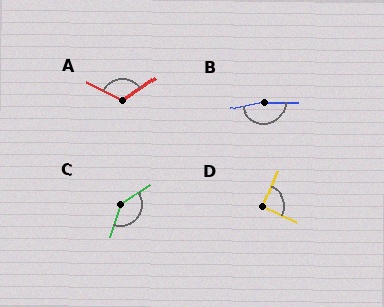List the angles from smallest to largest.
D (92°), A (118°), C (141°), B (170°).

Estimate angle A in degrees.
Approximately 118 degrees.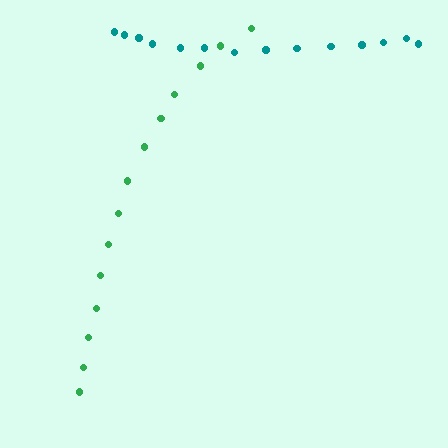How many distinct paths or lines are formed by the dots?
There are 2 distinct paths.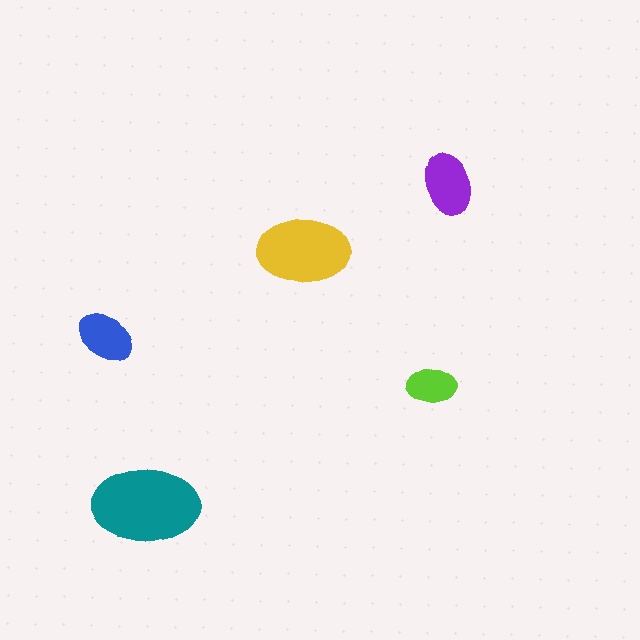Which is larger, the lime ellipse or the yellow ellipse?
The yellow one.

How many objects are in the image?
There are 5 objects in the image.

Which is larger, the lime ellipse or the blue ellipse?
The blue one.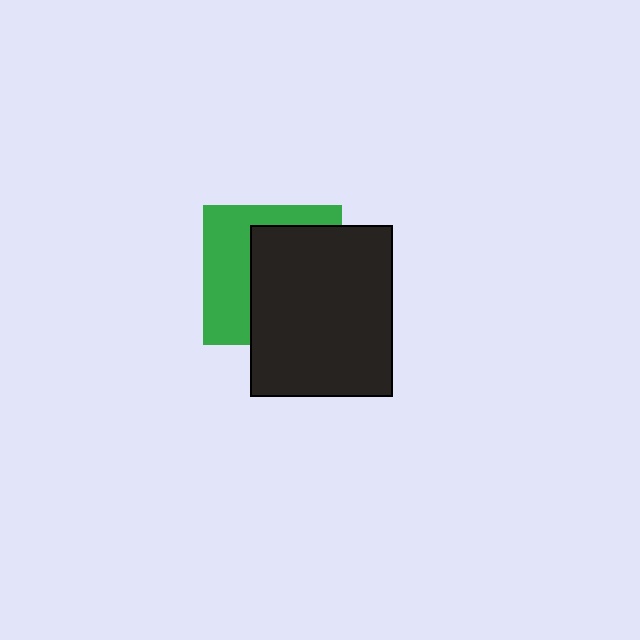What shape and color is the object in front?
The object in front is a black rectangle.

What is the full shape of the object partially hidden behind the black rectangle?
The partially hidden object is a green square.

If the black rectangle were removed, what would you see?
You would see the complete green square.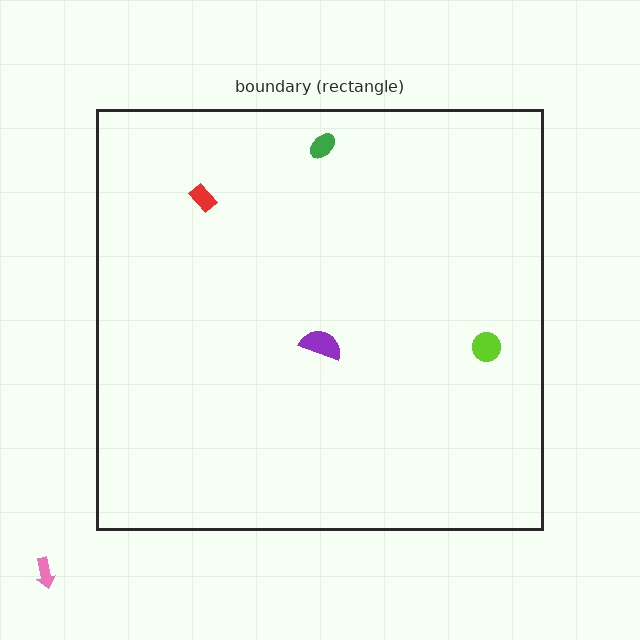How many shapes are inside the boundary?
4 inside, 1 outside.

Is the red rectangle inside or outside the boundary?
Inside.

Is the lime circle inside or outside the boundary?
Inside.